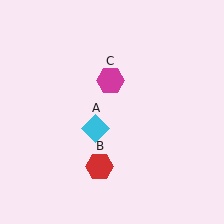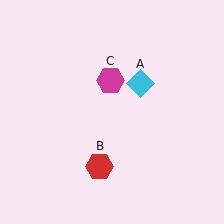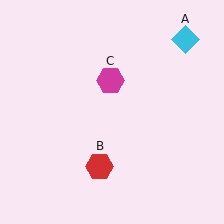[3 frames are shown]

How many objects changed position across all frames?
1 object changed position: cyan diamond (object A).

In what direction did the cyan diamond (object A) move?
The cyan diamond (object A) moved up and to the right.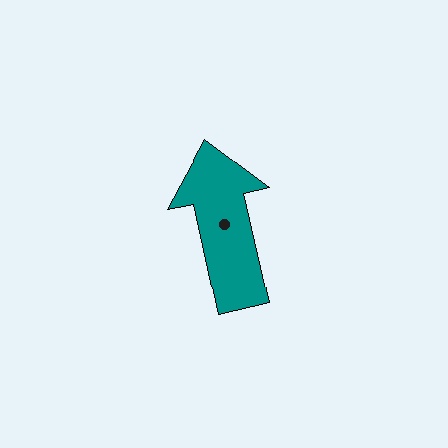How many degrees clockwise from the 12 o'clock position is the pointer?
Approximately 348 degrees.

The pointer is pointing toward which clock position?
Roughly 12 o'clock.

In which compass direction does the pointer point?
North.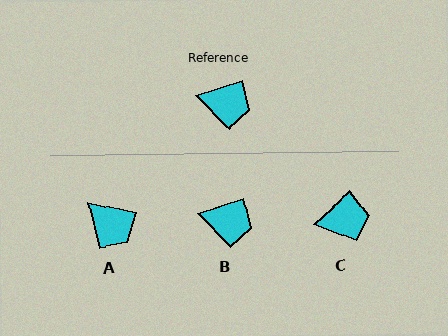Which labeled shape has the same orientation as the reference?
B.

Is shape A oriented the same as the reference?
No, it is off by about 31 degrees.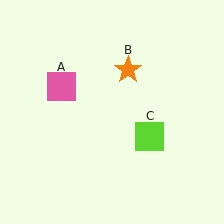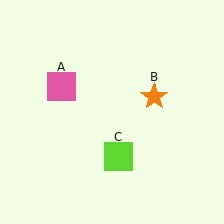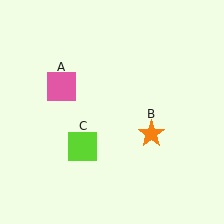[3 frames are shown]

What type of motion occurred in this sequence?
The orange star (object B), lime square (object C) rotated clockwise around the center of the scene.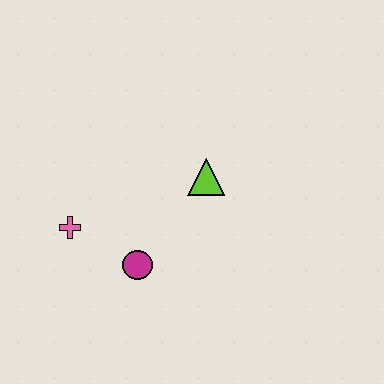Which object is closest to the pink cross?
The magenta circle is closest to the pink cross.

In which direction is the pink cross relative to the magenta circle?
The pink cross is to the left of the magenta circle.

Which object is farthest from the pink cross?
The lime triangle is farthest from the pink cross.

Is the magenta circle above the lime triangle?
No